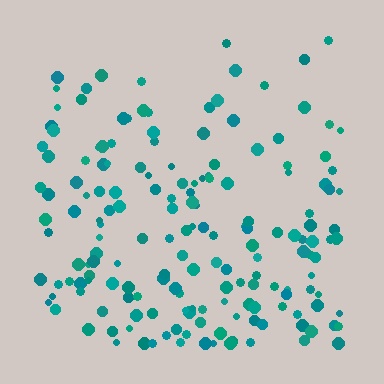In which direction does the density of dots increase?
From top to bottom, with the bottom side densest.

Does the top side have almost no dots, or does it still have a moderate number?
Still a moderate number, just noticeably fewer than the bottom.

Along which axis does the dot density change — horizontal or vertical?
Vertical.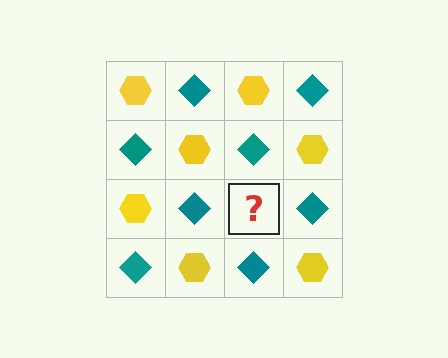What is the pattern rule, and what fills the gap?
The rule is that it alternates yellow hexagon and teal diamond in a checkerboard pattern. The gap should be filled with a yellow hexagon.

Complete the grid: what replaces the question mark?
The question mark should be replaced with a yellow hexagon.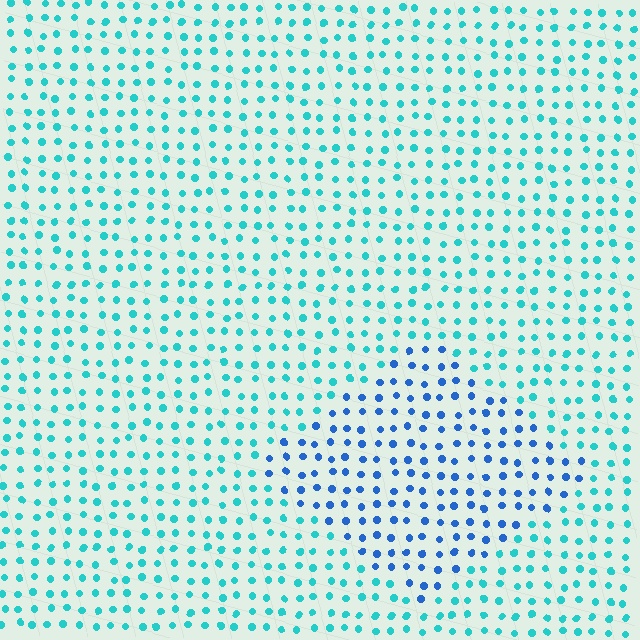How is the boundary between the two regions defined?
The boundary is defined purely by a slight shift in hue (about 38 degrees). Spacing, size, and orientation are identical on both sides.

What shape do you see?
I see a diamond.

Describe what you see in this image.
The image is filled with small cyan elements in a uniform arrangement. A diamond-shaped region is visible where the elements are tinted to a slightly different hue, forming a subtle color boundary.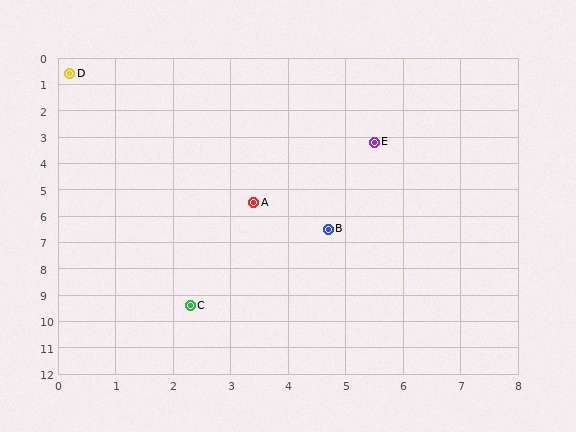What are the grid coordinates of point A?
Point A is at approximately (3.4, 5.5).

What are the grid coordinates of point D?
Point D is at approximately (0.2, 0.6).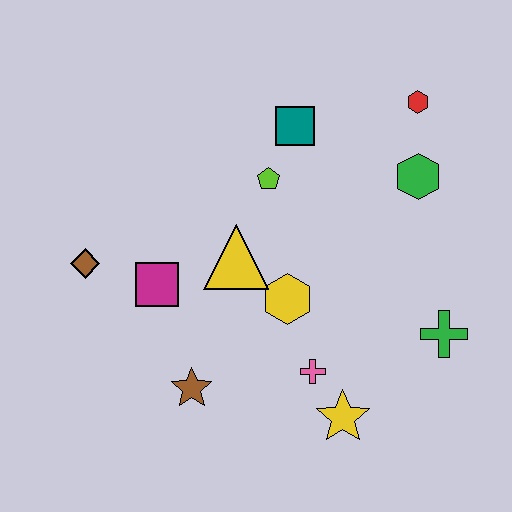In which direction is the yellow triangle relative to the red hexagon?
The yellow triangle is to the left of the red hexagon.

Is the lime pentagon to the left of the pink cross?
Yes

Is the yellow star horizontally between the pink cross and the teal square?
No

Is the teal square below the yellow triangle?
No